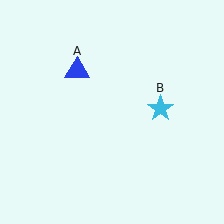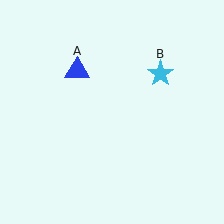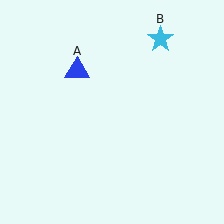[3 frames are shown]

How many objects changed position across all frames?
1 object changed position: cyan star (object B).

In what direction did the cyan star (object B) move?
The cyan star (object B) moved up.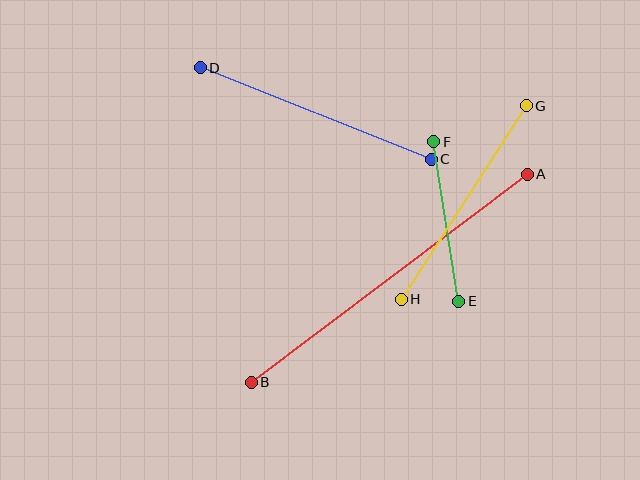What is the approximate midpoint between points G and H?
The midpoint is at approximately (464, 203) pixels.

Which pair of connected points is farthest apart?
Points A and B are farthest apart.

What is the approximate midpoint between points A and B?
The midpoint is at approximately (389, 278) pixels.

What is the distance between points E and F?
The distance is approximately 162 pixels.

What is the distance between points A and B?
The distance is approximately 345 pixels.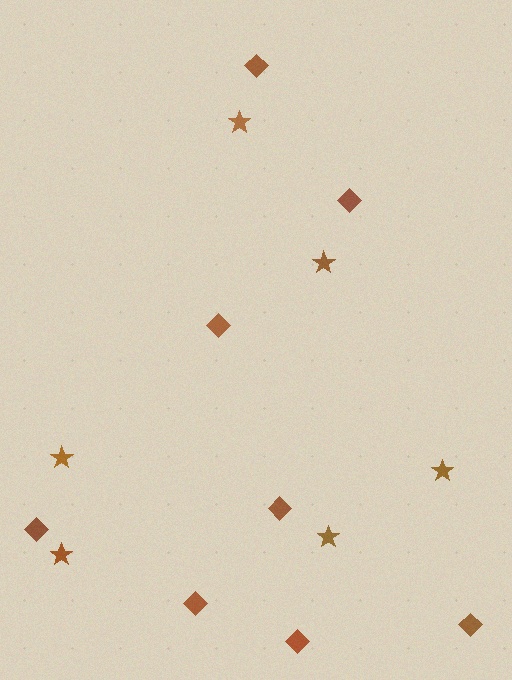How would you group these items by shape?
There are 2 groups: one group of diamonds (8) and one group of stars (6).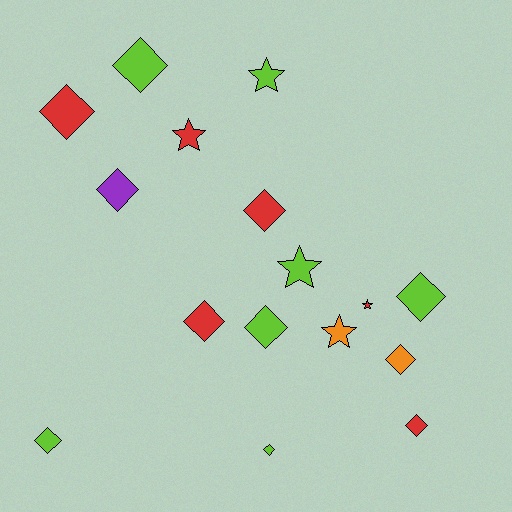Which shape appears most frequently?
Diamond, with 11 objects.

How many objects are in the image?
There are 16 objects.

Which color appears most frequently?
Lime, with 7 objects.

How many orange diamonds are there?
There is 1 orange diamond.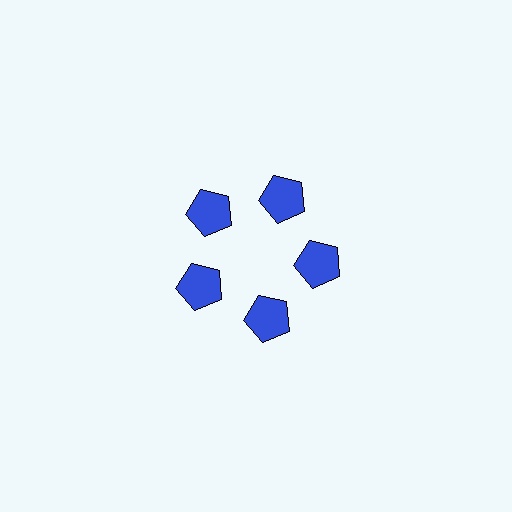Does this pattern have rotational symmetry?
Yes, this pattern has 5-fold rotational symmetry. It looks the same after rotating 72 degrees around the center.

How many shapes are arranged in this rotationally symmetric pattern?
There are 5 shapes, arranged in 5 groups of 1.